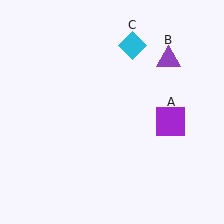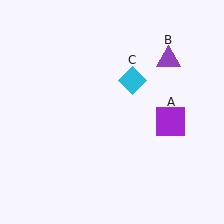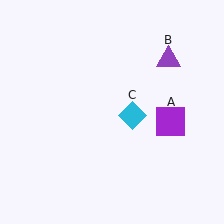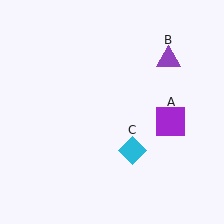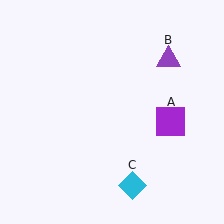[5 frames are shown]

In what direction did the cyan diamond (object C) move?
The cyan diamond (object C) moved down.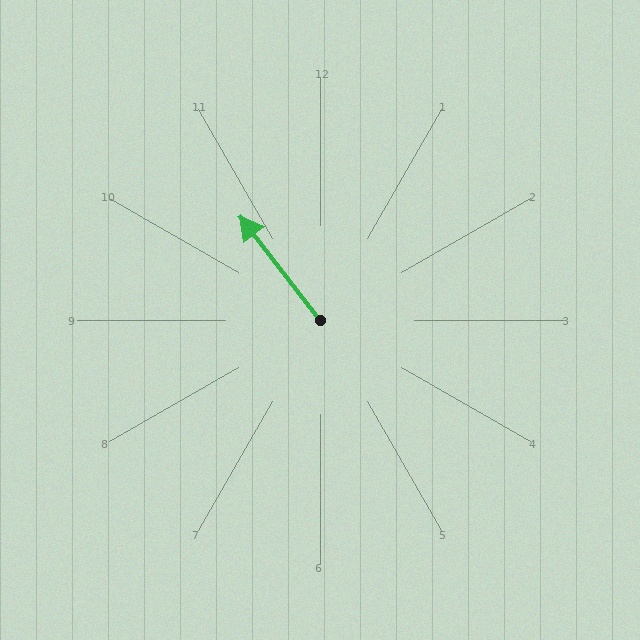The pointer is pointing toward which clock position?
Roughly 11 o'clock.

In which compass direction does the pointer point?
Northwest.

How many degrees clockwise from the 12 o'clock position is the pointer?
Approximately 322 degrees.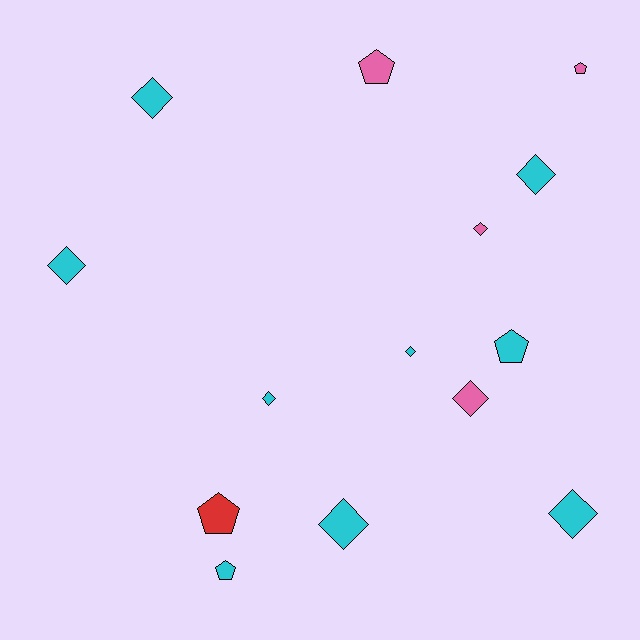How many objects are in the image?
There are 14 objects.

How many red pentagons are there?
There is 1 red pentagon.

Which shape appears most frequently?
Diamond, with 9 objects.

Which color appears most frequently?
Cyan, with 9 objects.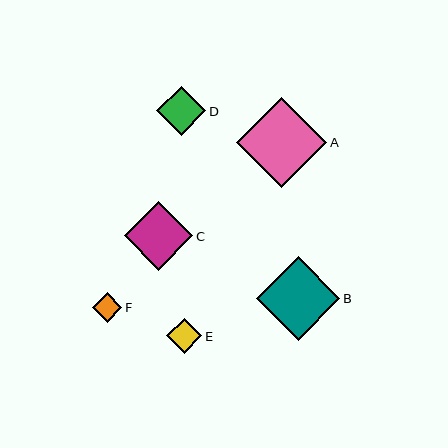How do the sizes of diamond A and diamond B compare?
Diamond A and diamond B are approximately the same size.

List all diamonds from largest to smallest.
From largest to smallest: A, B, C, D, E, F.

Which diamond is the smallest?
Diamond F is the smallest with a size of approximately 30 pixels.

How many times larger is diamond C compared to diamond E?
Diamond C is approximately 2.0 times the size of diamond E.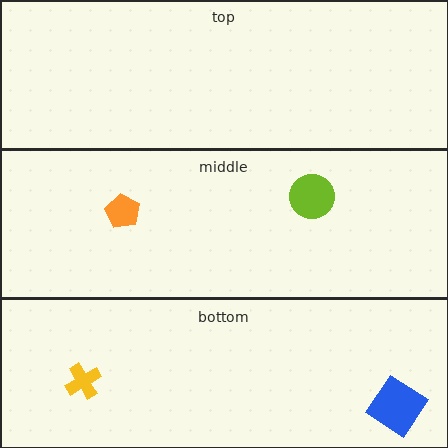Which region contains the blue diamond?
The bottom region.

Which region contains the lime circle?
The middle region.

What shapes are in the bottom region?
The yellow cross, the blue diamond.